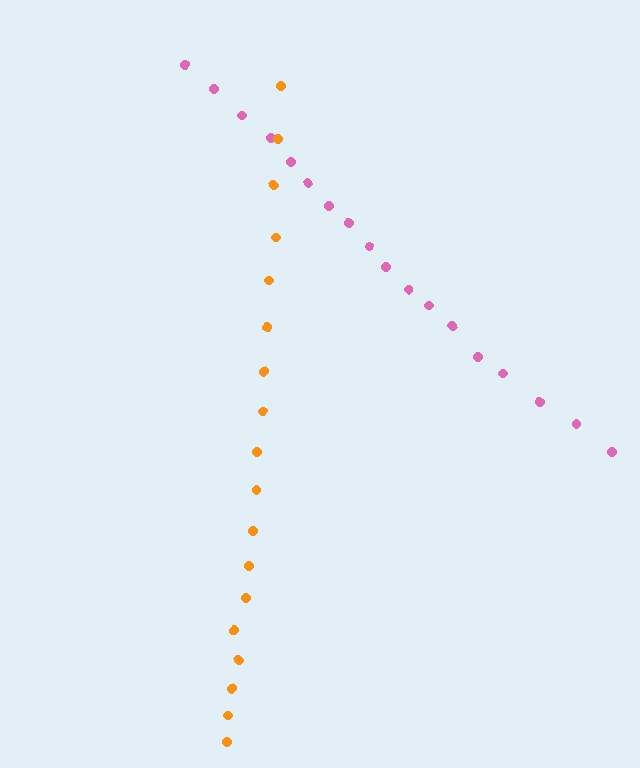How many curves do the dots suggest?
There are 2 distinct paths.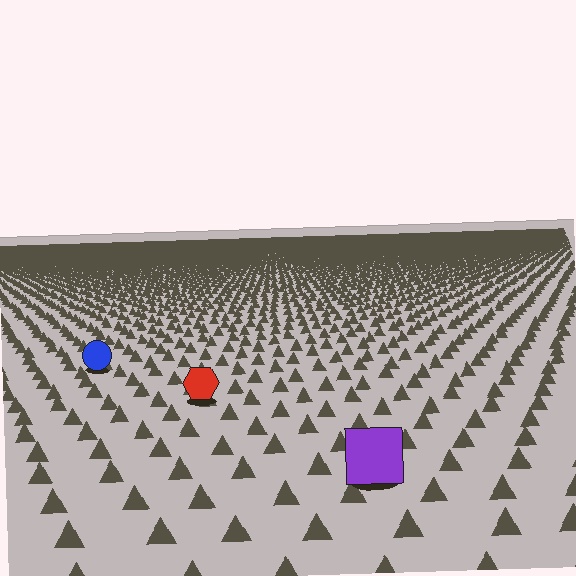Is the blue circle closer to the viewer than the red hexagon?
No. The red hexagon is closer — you can tell from the texture gradient: the ground texture is coarser near it.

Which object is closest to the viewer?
The purple square is closest. The texture marks near it are larger and more spread out.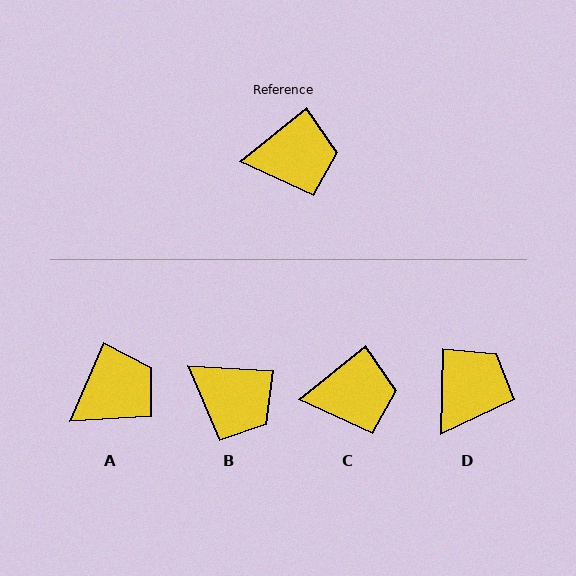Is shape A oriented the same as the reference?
No, it is off by about 28 degrees.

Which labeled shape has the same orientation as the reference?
C.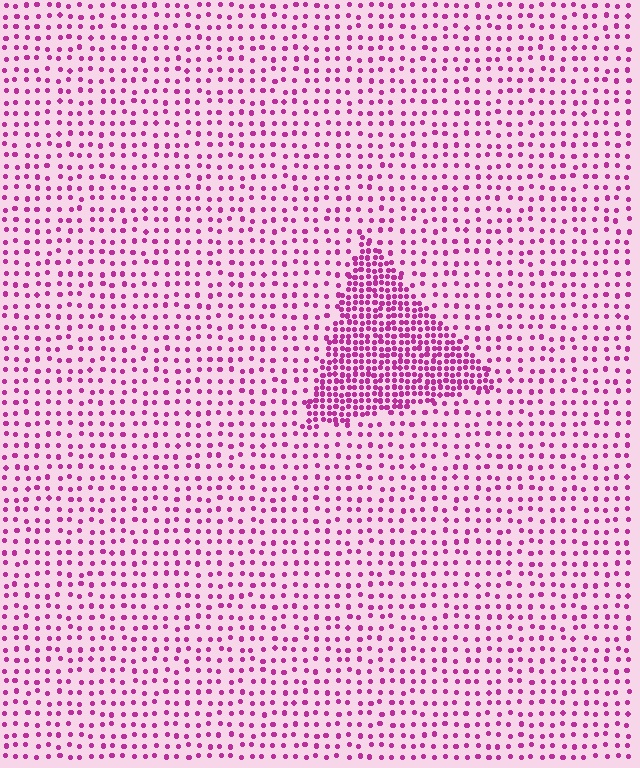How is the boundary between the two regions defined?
The boundary is defined by a change in element density (approximately 2.7x ratio). All elements are the same color, size, and shape.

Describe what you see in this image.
The image contains small magenta elements arranged at two different densities. A triangle-shaped region is visible where the elements are more densely packed than the surrounding area.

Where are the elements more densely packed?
The elements are more densely packed inside the triangle boundary.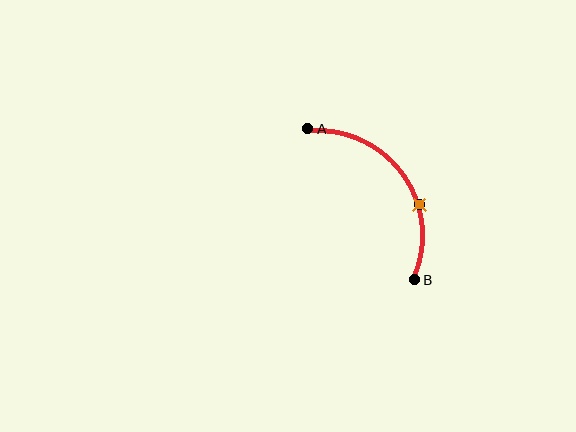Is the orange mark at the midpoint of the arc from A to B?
No. The orange mark lies on the arc but is closer to endpoint B. The arc midpoint would be at the point on the curve equidistant along the arc from both A and B.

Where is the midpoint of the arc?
The arc midpoint is the point on the curve farthest from the straight line joining A and B. It sits above and to the right of that line.